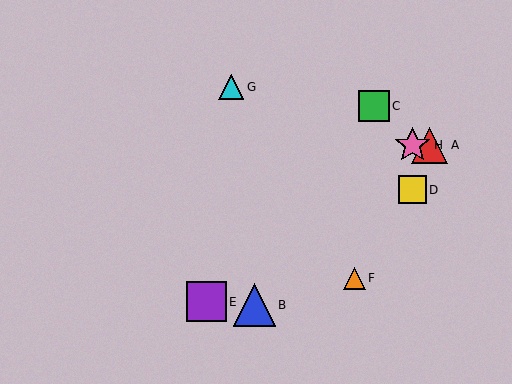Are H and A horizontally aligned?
Yes, both are at y≈145.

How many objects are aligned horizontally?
2 objects (A, H) are aligned horizontally.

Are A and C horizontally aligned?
No, A is at y≈145 and C is at y≈106.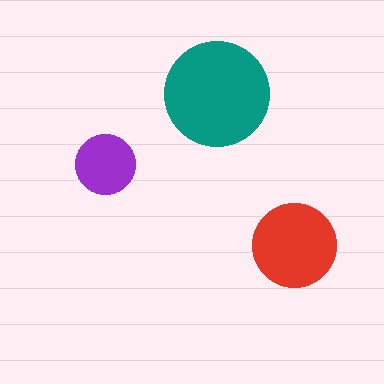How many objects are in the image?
There are 3 objects in the image.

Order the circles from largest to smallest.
the teal one, the red one, the purple one.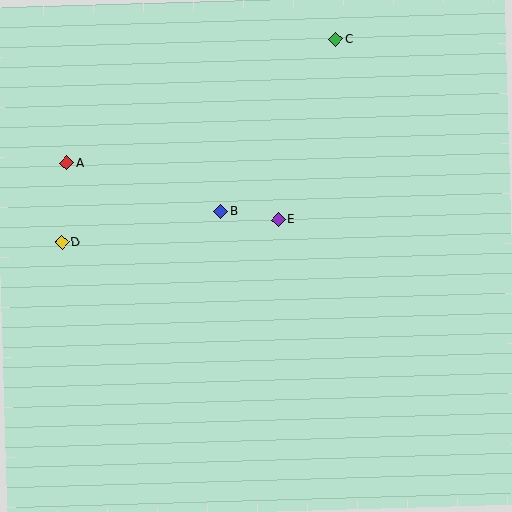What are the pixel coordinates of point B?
Point B is at (220, 211).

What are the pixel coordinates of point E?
Point E is at (278, 220).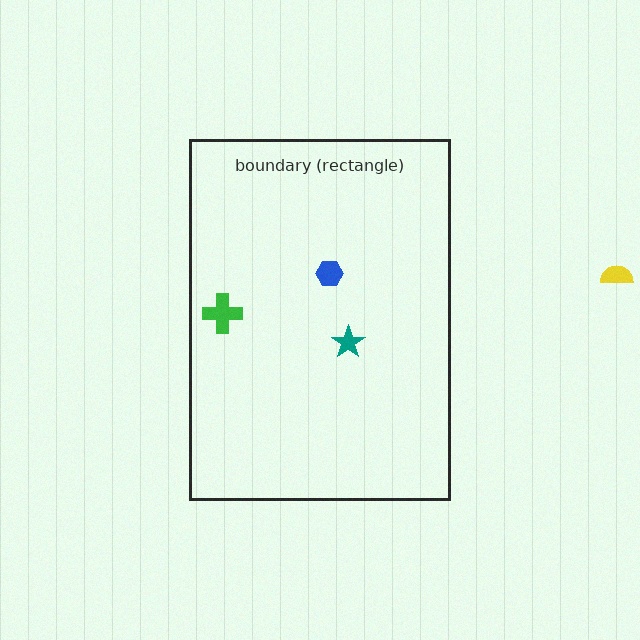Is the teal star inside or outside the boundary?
Inside.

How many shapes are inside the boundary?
3 inside, 1 outside.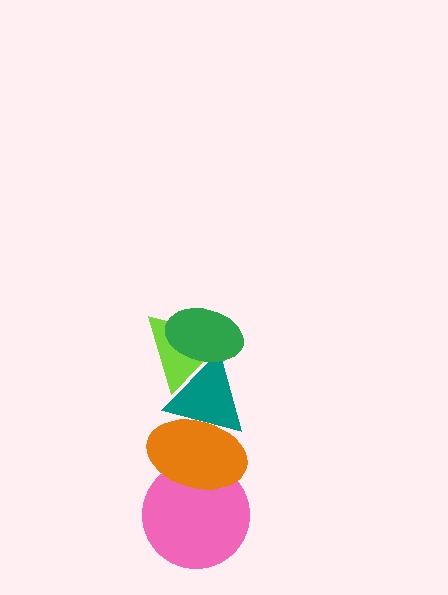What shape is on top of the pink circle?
The orange ellipse is on top of the pink circle.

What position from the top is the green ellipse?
The green ellipse is 1st from the top.